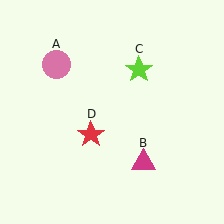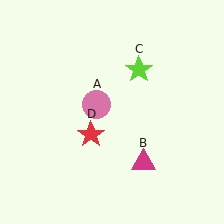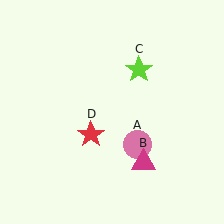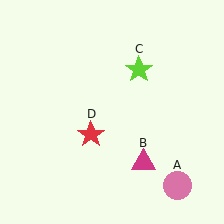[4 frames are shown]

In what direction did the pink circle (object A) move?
The pink circle (object A) moved down and to the right.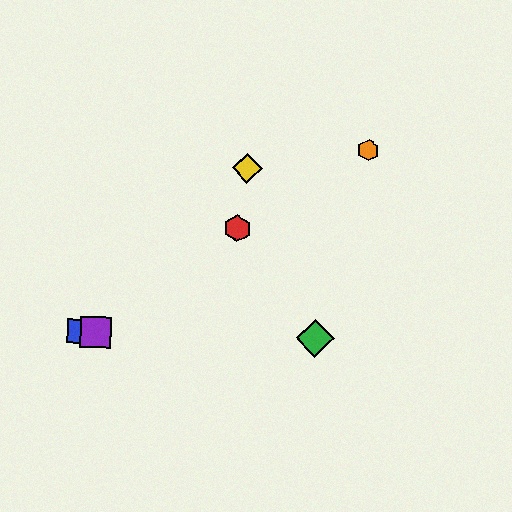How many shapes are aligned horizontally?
3 shapes (the blue square, the green diamond, the purple square) are aligned horizontally.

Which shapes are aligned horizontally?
The blue square, the green diamond, the purple square are aligned horizontally.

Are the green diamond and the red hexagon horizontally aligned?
No, the green diamond is at y≈339 and the red hexagon is at y≈228.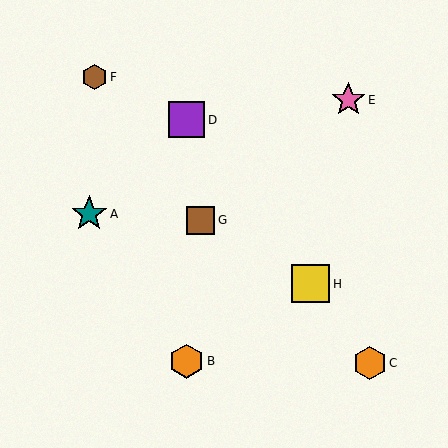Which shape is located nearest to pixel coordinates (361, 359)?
The orange hexagon (labeled C) at (370, 363) is nearest to that location.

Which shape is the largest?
The yellow square (labeled H) is the largest.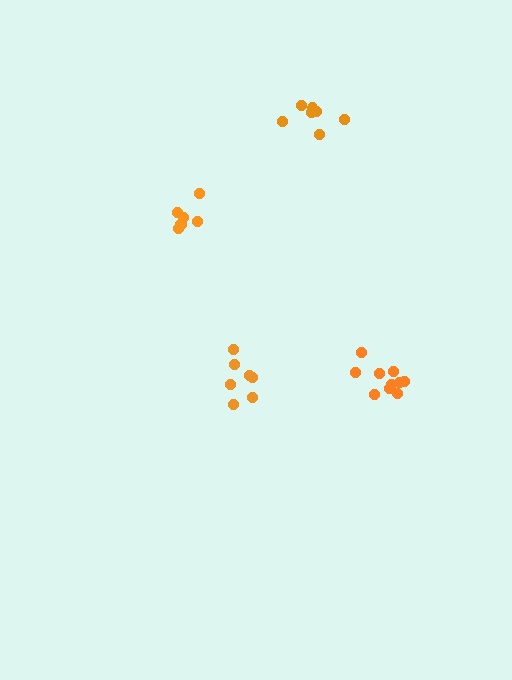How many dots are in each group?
Group 1: 6 dots, Group 2: 10 dots, Group 3: 7 dots, Group 4: 7 dots (30 total).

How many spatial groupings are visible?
There are 4 spatial groupings.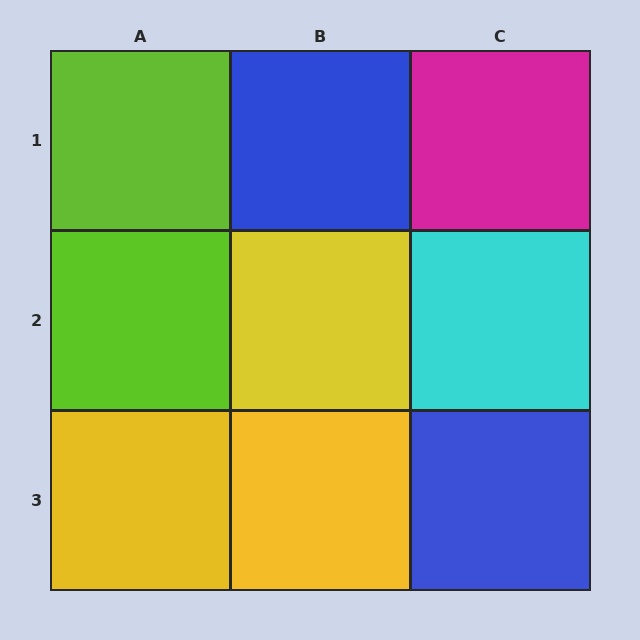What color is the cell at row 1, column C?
Magenta.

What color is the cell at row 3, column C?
Blue.